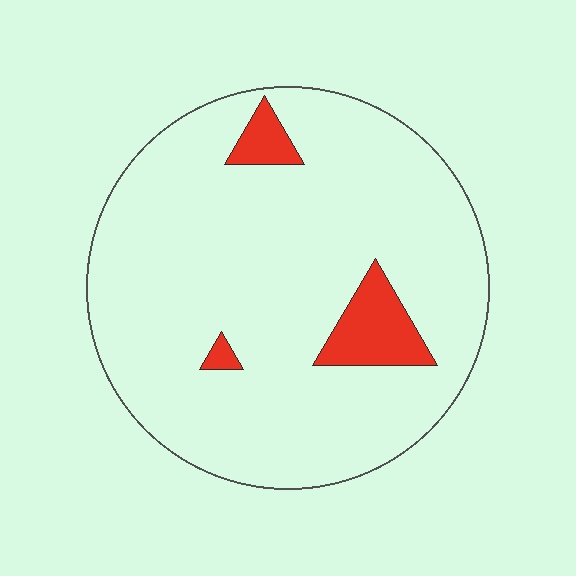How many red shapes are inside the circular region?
3.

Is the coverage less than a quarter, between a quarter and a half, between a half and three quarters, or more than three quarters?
Less than a quarter.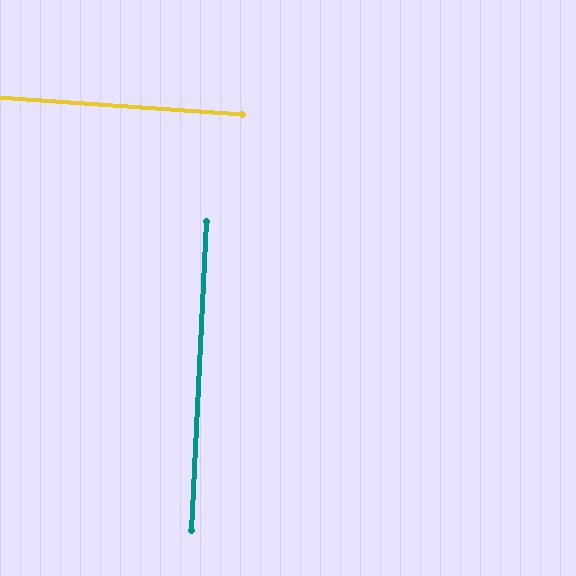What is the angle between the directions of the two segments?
Approximately 89 degrees.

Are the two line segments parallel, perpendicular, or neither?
Perpendicular — they meet at approximately 89°.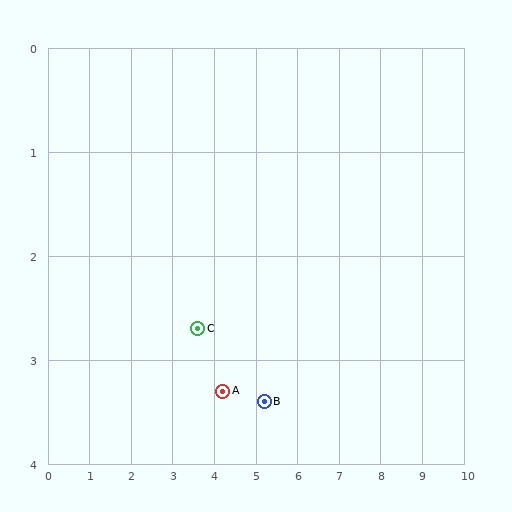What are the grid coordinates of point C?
Point C is at approximately (3.6, 2.7).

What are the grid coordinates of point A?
Point A is at approximately (4.2, 3.3).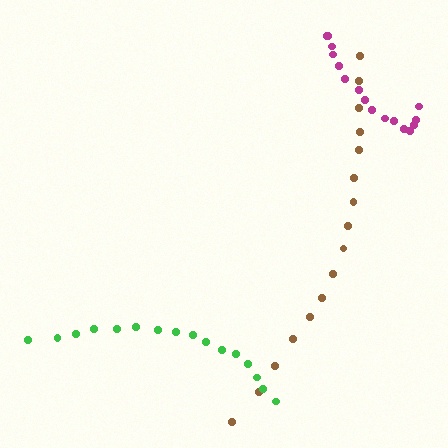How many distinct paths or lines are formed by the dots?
There are 3 distinct paths.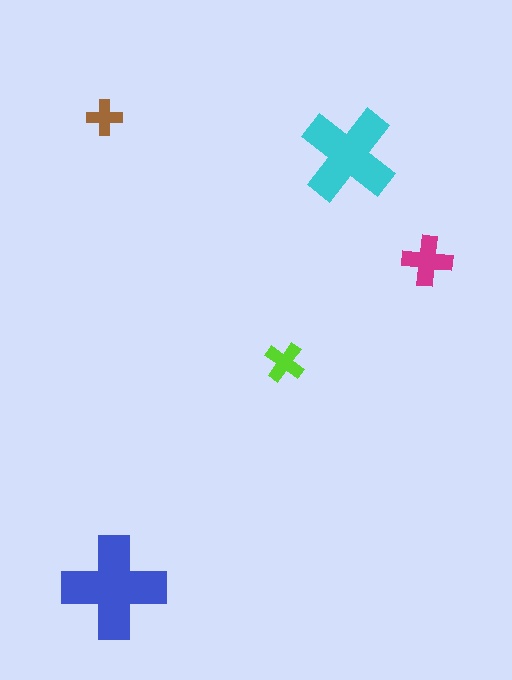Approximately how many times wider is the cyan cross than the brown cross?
About 2.5 times wider.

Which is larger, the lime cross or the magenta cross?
The magenta one.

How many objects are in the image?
There are 5 objects in the image.